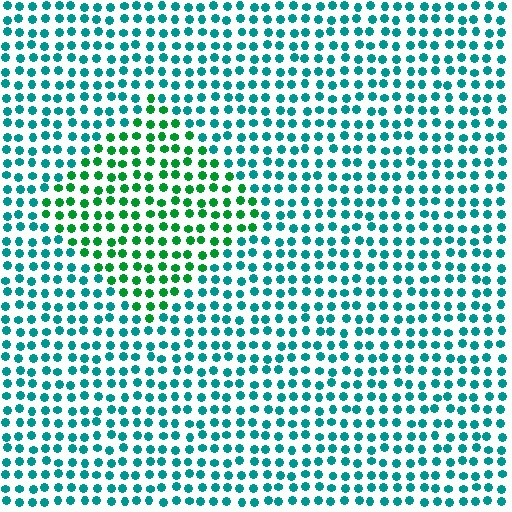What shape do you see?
I see a diamond.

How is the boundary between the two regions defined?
The boundary is defined purely by a slight shift in hue (about 40 degrees). Spacing, size, and orientation are identical on both sides.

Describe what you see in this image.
The image is filled with small teal elements in a uniform arrangement. A diamond-shaped region is visible where the elements are tinted to a slightly different hue, forming a subtle color boundary.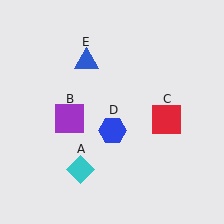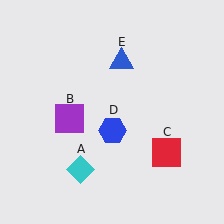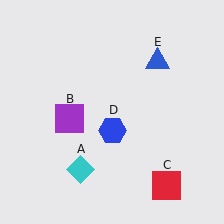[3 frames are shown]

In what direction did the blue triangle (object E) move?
The blue triangle (object E) moved right.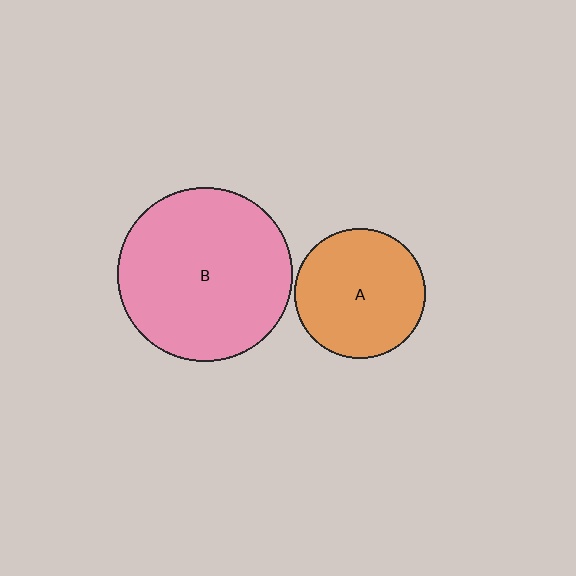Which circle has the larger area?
Circle B (pink).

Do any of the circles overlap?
No, none of the circles overlap.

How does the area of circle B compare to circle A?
Approximately 1.8 times.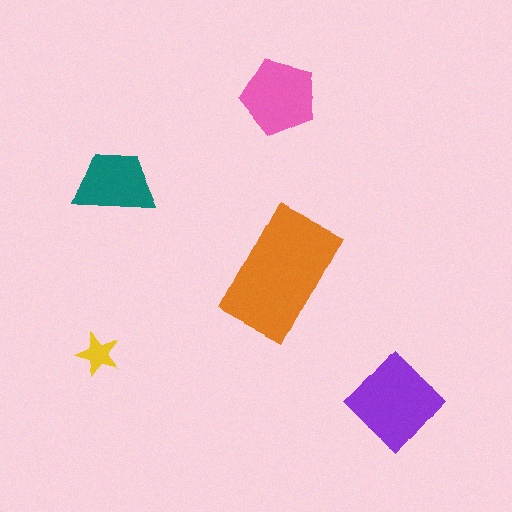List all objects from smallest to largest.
The yellow star, the teal trapezoid, the pink pentagon, the purple diamond, the orange rectangle.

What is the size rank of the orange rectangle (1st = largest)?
1st.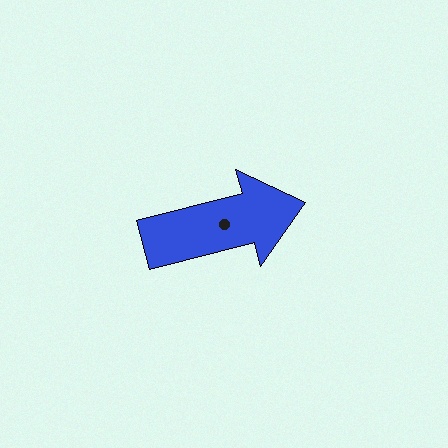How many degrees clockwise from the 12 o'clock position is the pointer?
Approximately 75 degrees.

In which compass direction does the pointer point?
East.